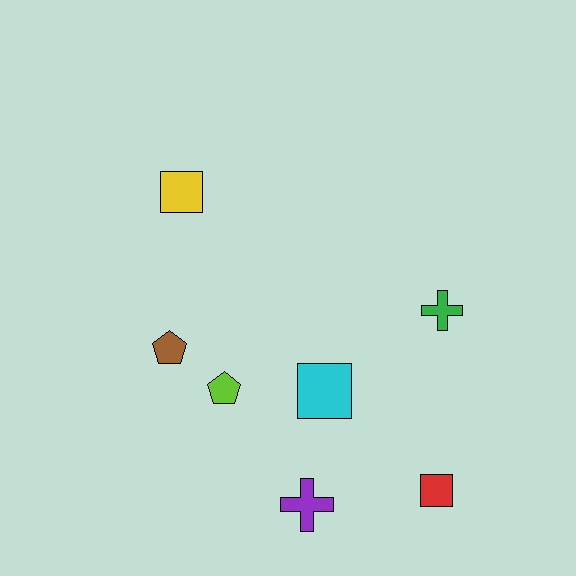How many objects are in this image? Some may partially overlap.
There are 7 objects.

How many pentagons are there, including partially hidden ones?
There are 2 pentagons.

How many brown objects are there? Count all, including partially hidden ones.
There is 1 brown object.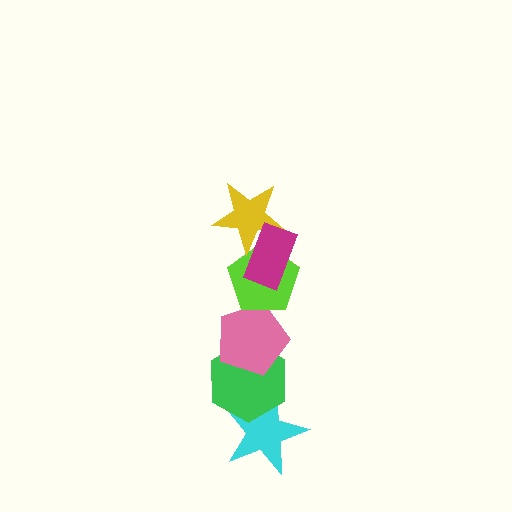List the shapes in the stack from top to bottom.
From top to bottom: the magenta rectangle, the yellow star, the lime pentagon, the pink pentagon, the green hexagon, the cyan star.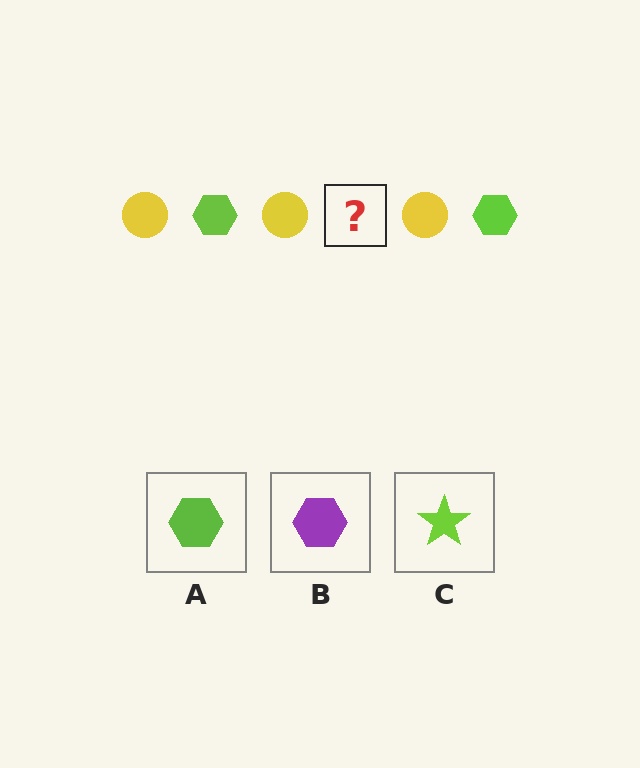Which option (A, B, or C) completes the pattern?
A.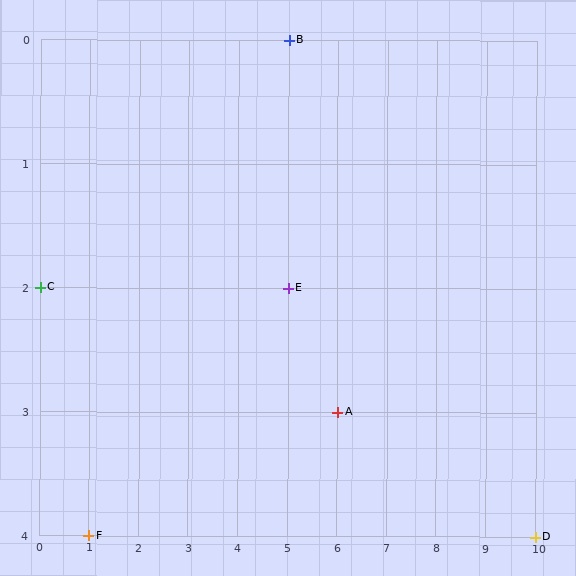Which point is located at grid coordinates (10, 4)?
Point D is at (10, 4).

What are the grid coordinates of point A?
Point A is at grid coordinates (6, 3).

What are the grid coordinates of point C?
Point C is at grid coordinates (0, 2).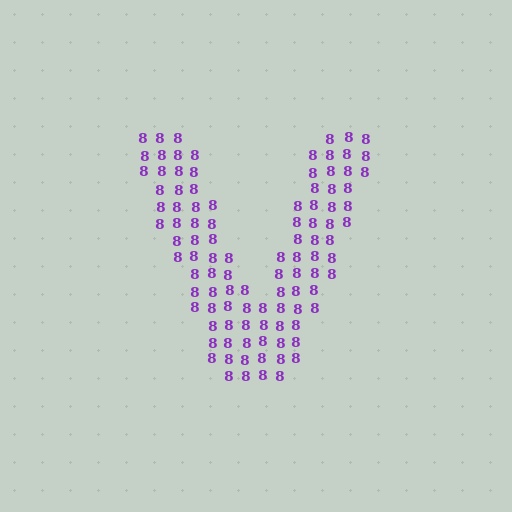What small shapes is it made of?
It is made of small digit 8's.